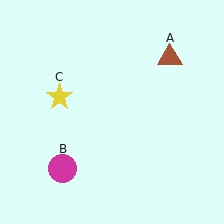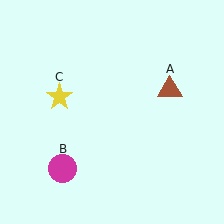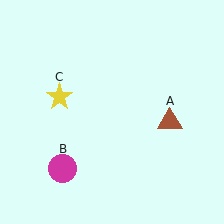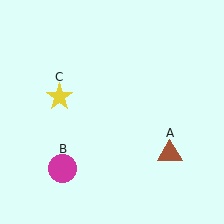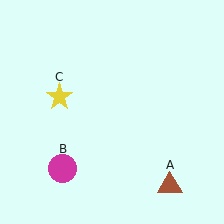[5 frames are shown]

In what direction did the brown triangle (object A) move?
The brown triangle (object A) moved down.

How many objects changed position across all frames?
1 object changed position: brown triangle (object A).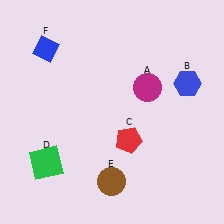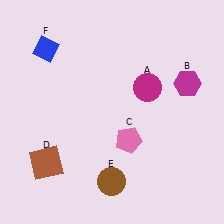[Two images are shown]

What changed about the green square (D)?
In Image 1, D is green. In Image 2, it changed to brown.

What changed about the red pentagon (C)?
In Image 1, C is red. In Image 2, it changed to pink.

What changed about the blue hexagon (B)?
In Image 1, B is blue. In Image 2, it changed to magenta.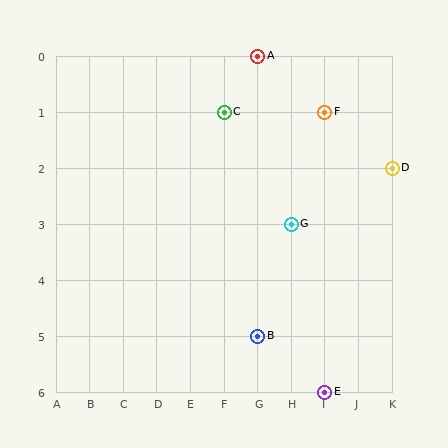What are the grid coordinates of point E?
Point E is at grid coordinates (I, 6).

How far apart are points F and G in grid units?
Points F and G are 1 column and 2 rows apart (about 2.2 grid units diagonally).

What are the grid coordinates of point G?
Point G is at grid coordinates (H, 3).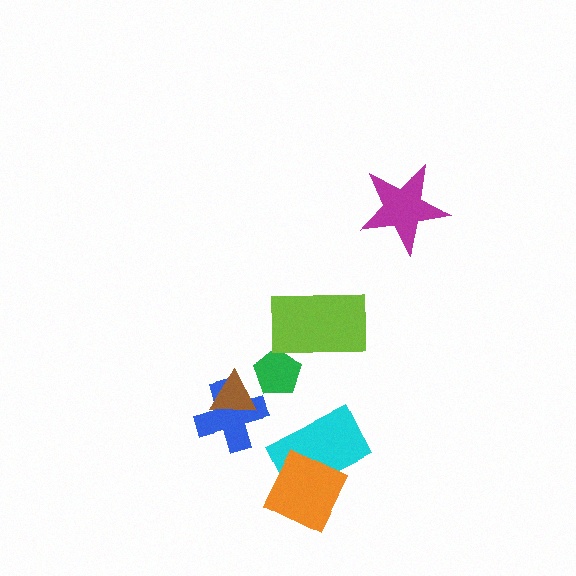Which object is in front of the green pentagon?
The lime rectangle is in front of the green pentagon.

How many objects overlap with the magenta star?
0 objects overlap with the magenta star.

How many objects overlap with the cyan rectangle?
1 object overlaps with the cyan rectangle.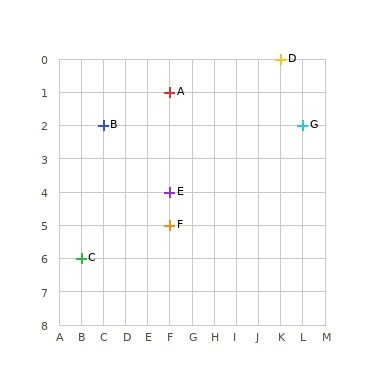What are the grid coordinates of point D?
Point D is at grid coordinates (K, 0).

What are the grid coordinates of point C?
Point C is at grid coordinates (B, 6).